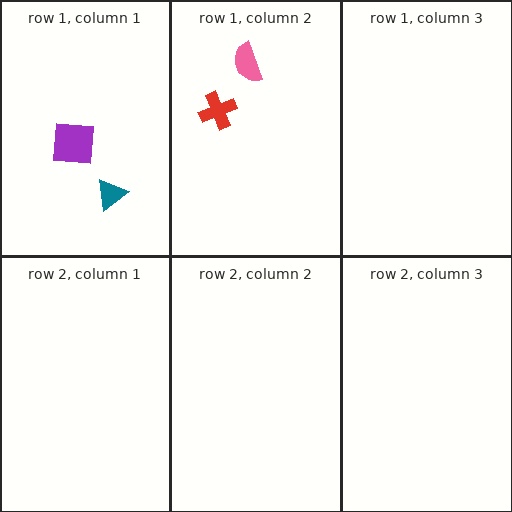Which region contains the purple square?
The row 1, column 1 region.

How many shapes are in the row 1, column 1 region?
2.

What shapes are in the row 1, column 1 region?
The teal triangle, the purple square.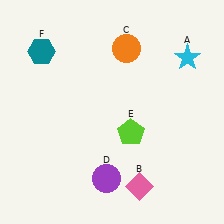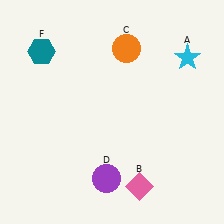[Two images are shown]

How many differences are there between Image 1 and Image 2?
There is 1 difference between the two images.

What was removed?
The lime pentagon (E) was removed in Image 2.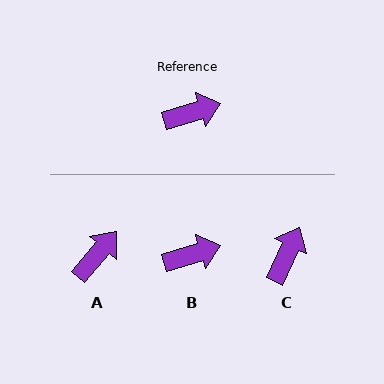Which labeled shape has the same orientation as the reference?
B.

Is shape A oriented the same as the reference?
No, it is off by about 33 degrees.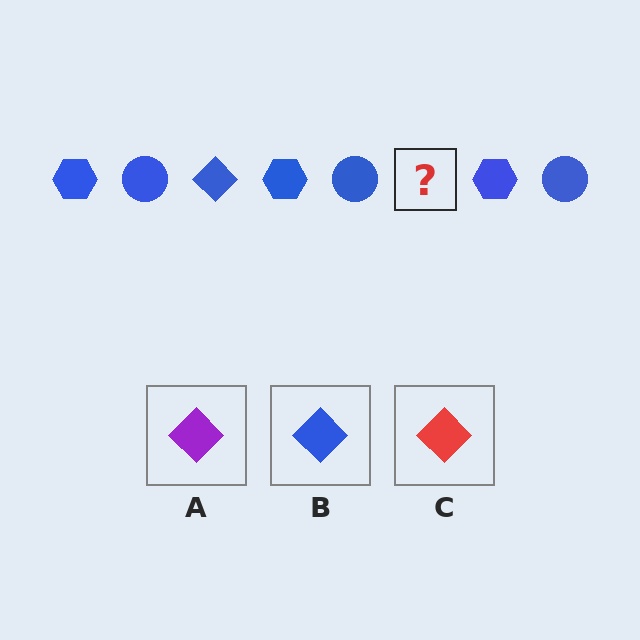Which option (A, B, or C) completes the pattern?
B.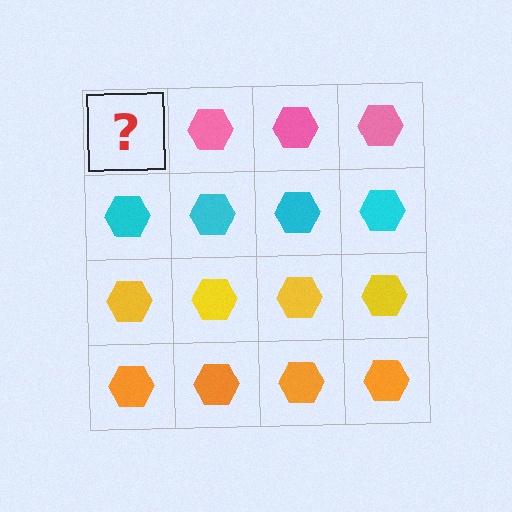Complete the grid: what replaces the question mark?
The question mark should be replaced with a pink hexagon.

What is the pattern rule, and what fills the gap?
The rule is that each row has a consistent color. The gap should be filled with a pink hexagon.